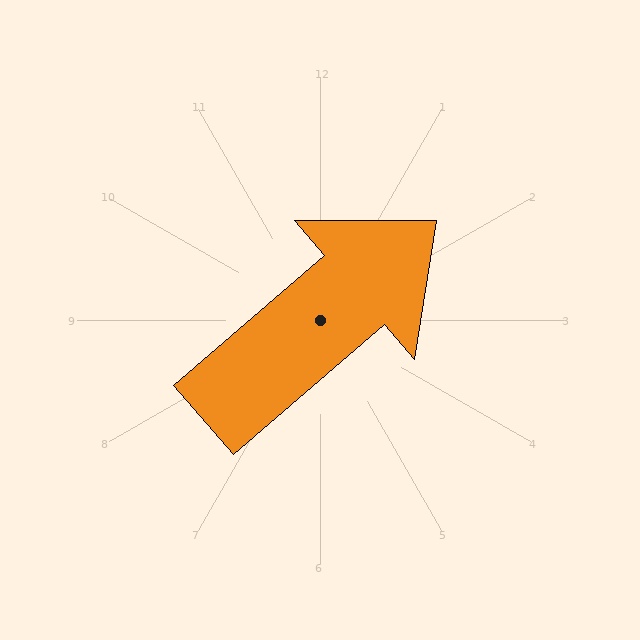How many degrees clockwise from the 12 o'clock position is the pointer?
Approximately 49 degrees.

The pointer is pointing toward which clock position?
Roughly 2 o'clock.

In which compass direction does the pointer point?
Northeast.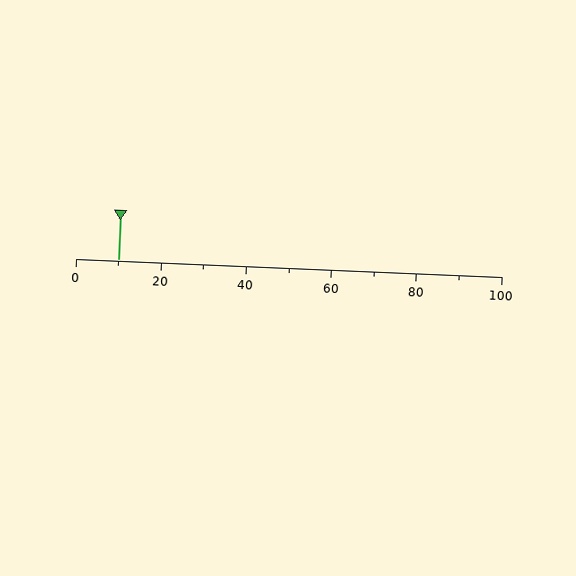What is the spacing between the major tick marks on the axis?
The major ticks are spaced 20 apart.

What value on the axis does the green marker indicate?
The marker indicates approximately 10.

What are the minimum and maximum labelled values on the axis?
The axis runs from 0 to 100.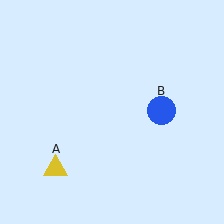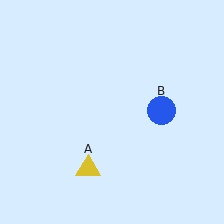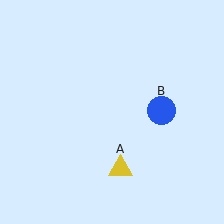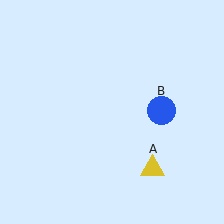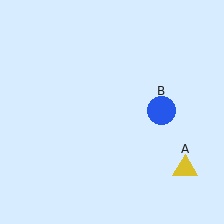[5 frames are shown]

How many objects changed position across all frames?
1 object changed position: yellow triangle (object A).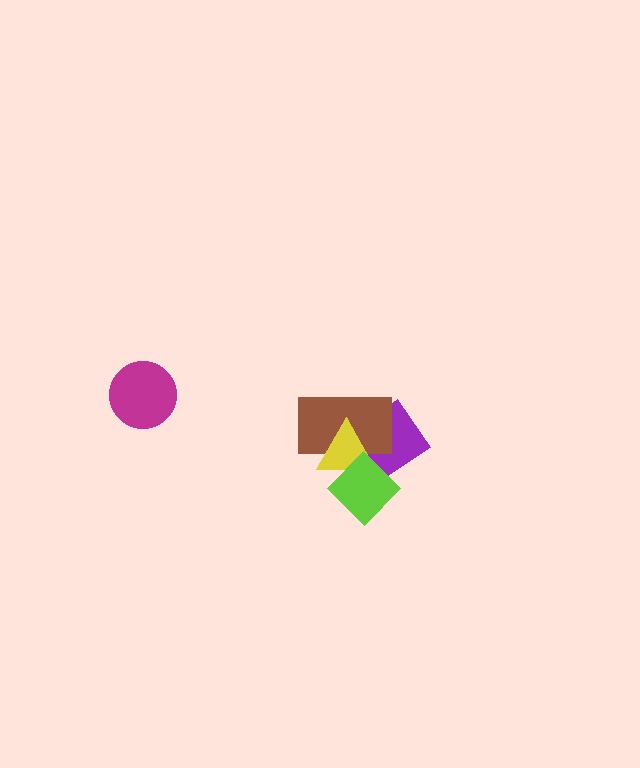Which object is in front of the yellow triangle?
The lime diamond is in front of the yellow triangle.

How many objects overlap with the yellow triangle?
3 objects overlap with the yellow triangle.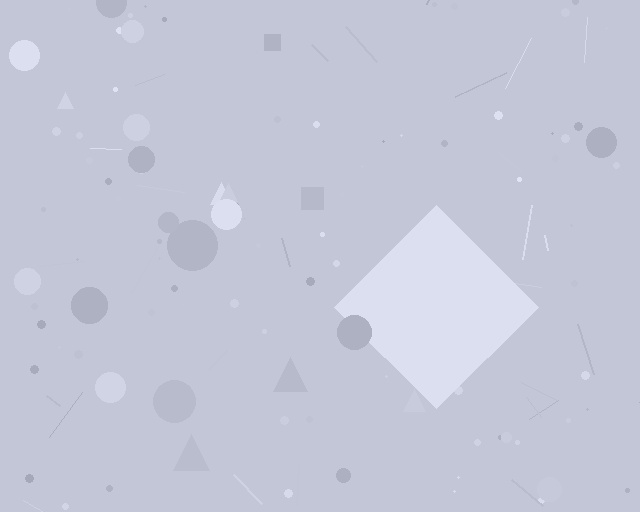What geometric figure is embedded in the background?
A diamond is embedded in the background.